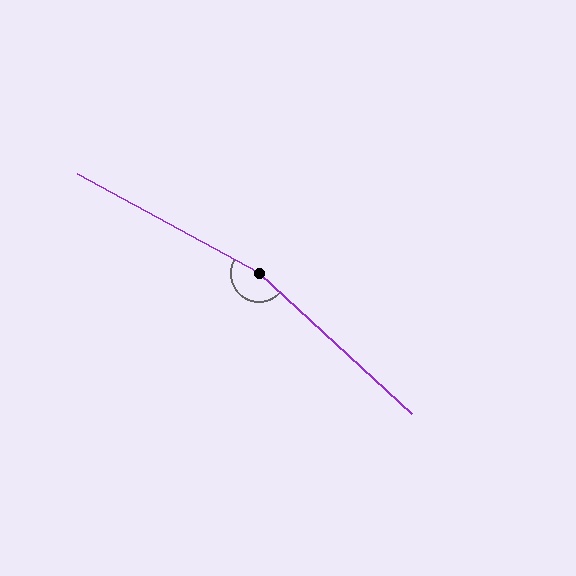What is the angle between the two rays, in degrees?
Approximately 166 degrees.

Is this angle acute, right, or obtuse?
It is obtuse.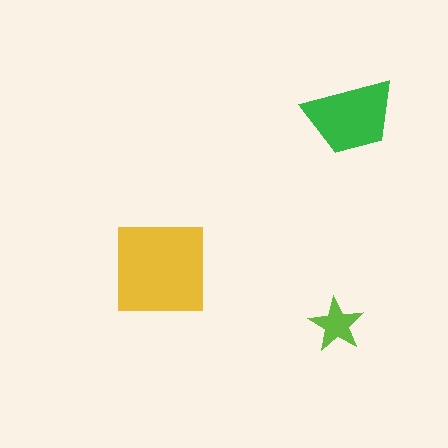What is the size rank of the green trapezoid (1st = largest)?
2nd.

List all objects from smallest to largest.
The lime star, the green trapezoid, the yellow square.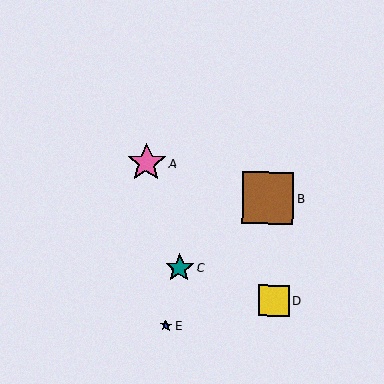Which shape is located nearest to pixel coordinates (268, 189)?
The brown square (labeled B) at (268, 198) is nearest to that location.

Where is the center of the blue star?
The center of the blue star is at (166, 326).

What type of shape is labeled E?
Shape E is a blue star.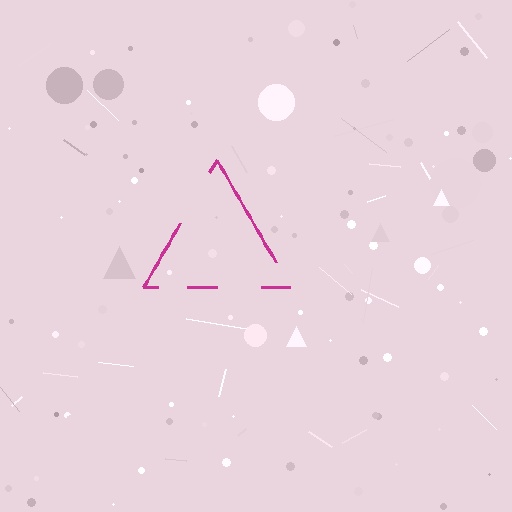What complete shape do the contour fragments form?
The contour fragments form a triangle.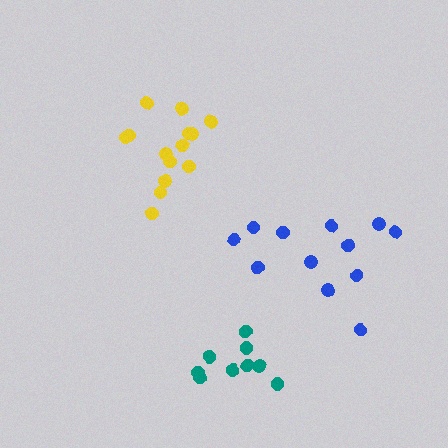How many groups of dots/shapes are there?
There are 3 groups.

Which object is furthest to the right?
The blue cluster is rightmost.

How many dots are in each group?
Group 1: 14 dots, Group 2: 9 dots, Group 3: 12 dots (35 total).